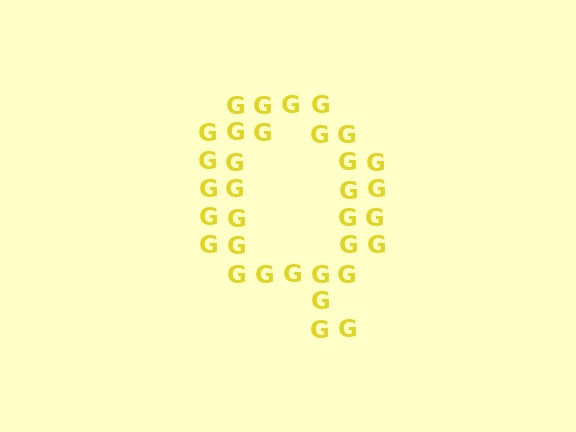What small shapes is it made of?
It is made of small letter G's.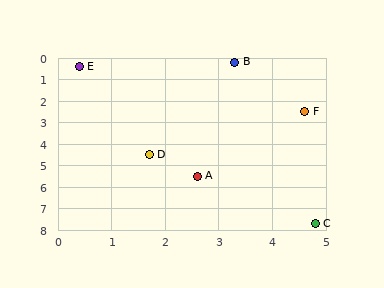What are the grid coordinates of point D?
Point D is at approximately (1.7, 4.5).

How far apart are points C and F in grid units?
Points C and F are about 5.2 grid units apart.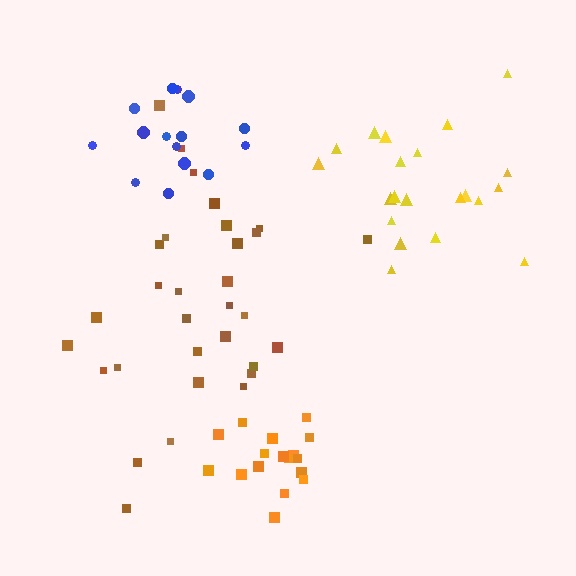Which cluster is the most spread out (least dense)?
Brown.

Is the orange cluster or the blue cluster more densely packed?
Orange.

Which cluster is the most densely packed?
Orange.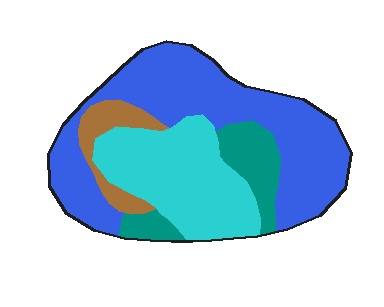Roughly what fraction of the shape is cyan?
Cyan takes up about one third (1/3) of the shape.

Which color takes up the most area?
Blue, at roughly 50%.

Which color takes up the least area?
Brown, at roughly 10%.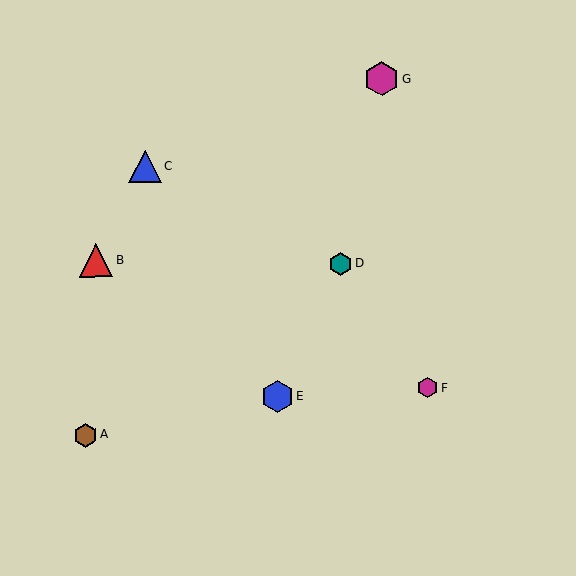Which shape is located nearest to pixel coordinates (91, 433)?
The brown hexagon (labeled A) at (86, 435) is nearest to that location.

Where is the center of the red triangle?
The center of the red triangle is at (96, 261).